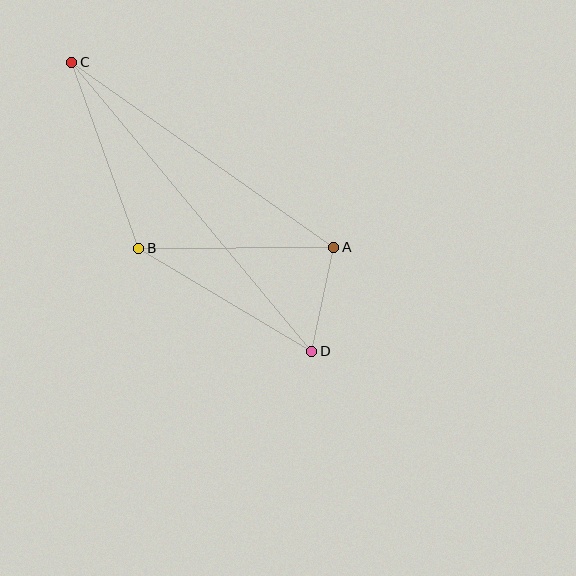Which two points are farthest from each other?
Points C and D are farthest from each other.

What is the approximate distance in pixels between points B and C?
The distance between B and C is approximately 198 pixels.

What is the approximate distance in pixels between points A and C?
The distance between A and C is approximately 320 pixels.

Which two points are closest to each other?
Points A and D are closest to each other.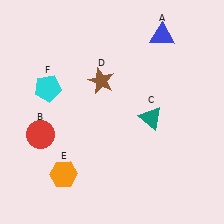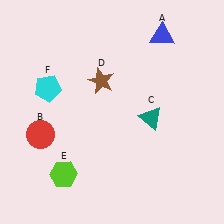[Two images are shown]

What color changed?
The hexagon (E) changed from orange in Image 1 to lime in Image 2.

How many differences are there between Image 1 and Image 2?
There is 1 difference between the two images.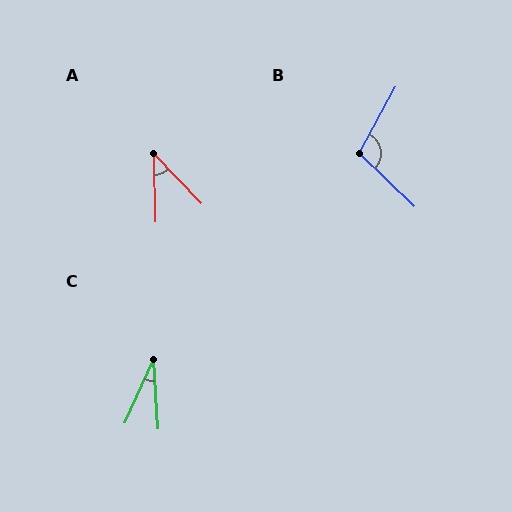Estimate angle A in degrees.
Approximately 42 degrees.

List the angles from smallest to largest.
C (28°), A (42°), B (105°).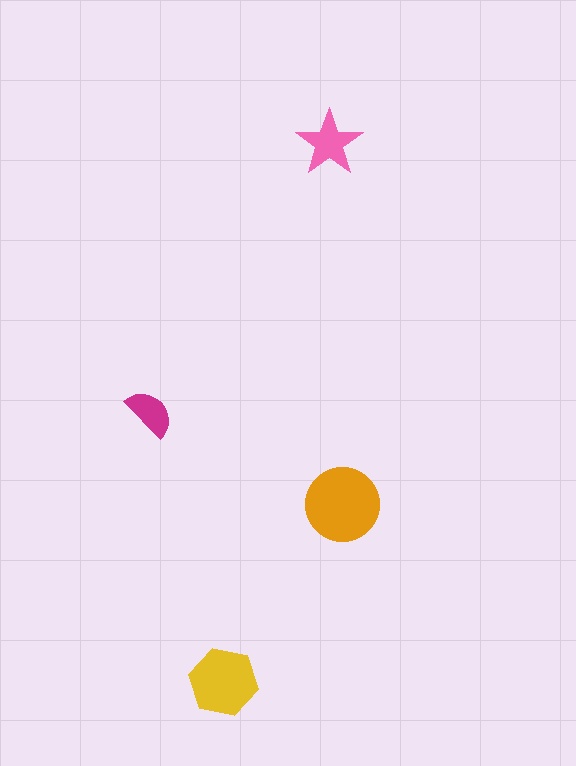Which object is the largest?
The orange circle.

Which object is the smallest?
The magenta semicircle.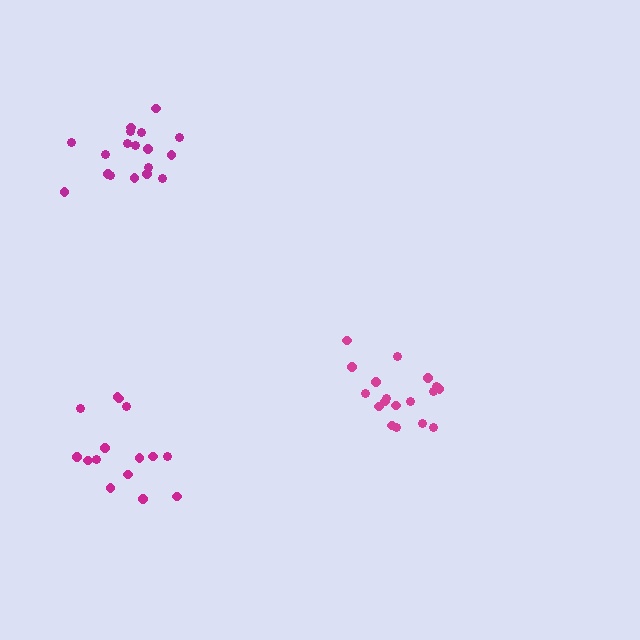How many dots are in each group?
Group 1: 18 dots, Group 2: 18 dots, Group 3: 15 dots (51 total).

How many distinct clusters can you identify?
There are 3 distinct clusters.